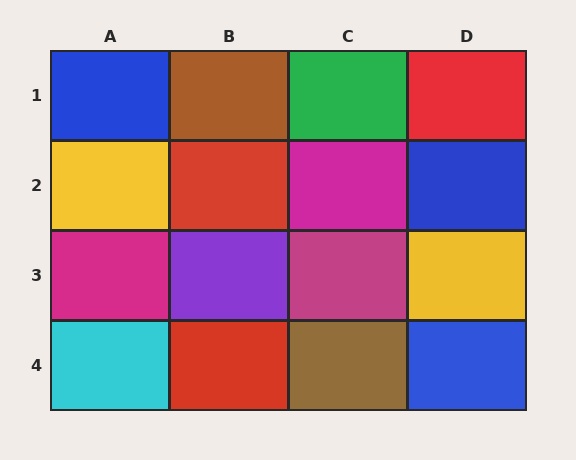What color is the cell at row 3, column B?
Purple.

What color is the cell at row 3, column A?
Magenta.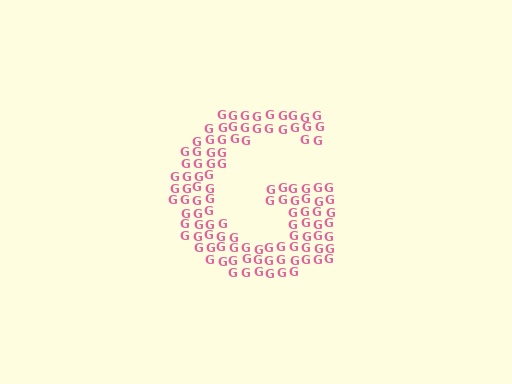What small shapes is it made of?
It is made of small letter G's.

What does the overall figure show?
The overall figure shows the letter G.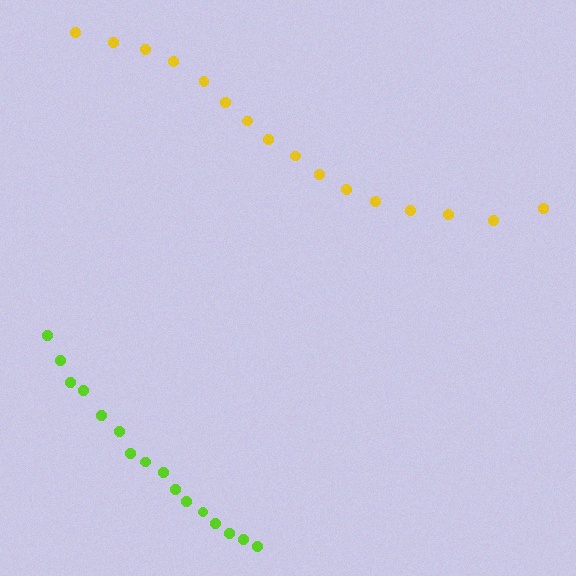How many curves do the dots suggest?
There are 2 distinct paths.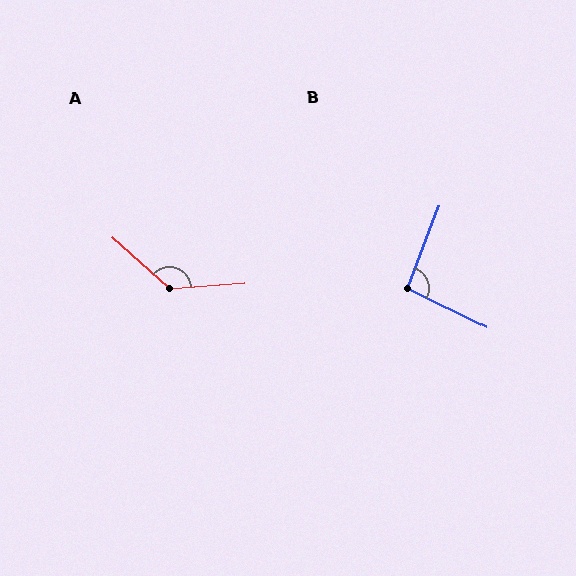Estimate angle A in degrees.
Approximately 134 degrees.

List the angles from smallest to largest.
B (96°), A (134°).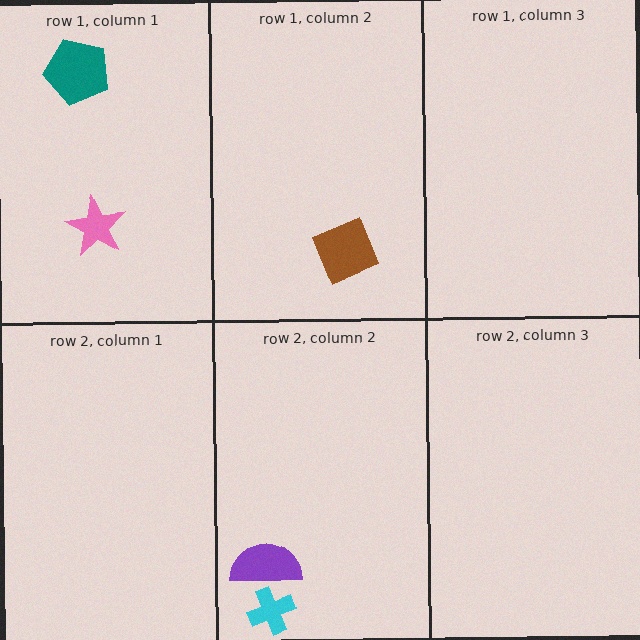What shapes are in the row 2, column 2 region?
The purple semicircle, the cyan cross.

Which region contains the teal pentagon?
The row 1, column 1 region.